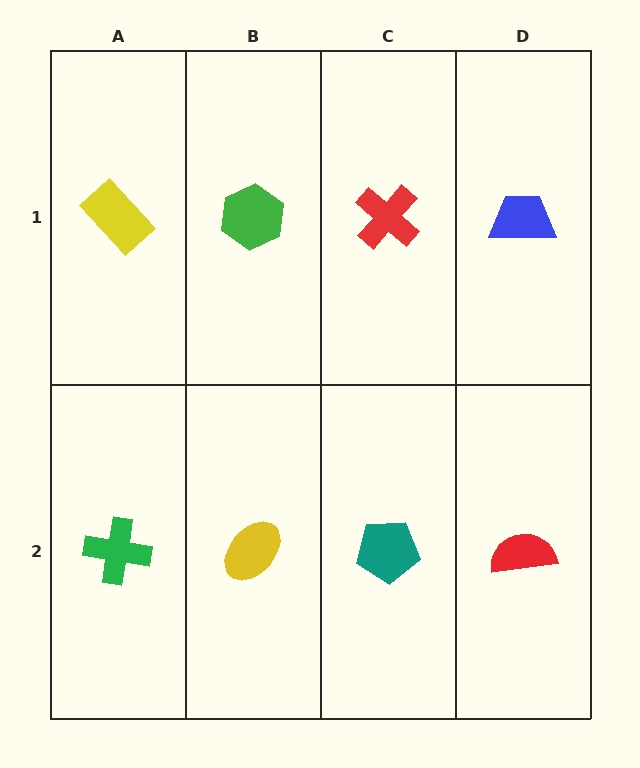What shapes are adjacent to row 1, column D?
A red semicircle (row 2, column D), a red cross (row 1, column C).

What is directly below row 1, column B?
A yellow ellipse.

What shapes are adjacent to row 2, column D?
A blue trapezoid (row 1, column D), a teal pentagon (row 2, column C).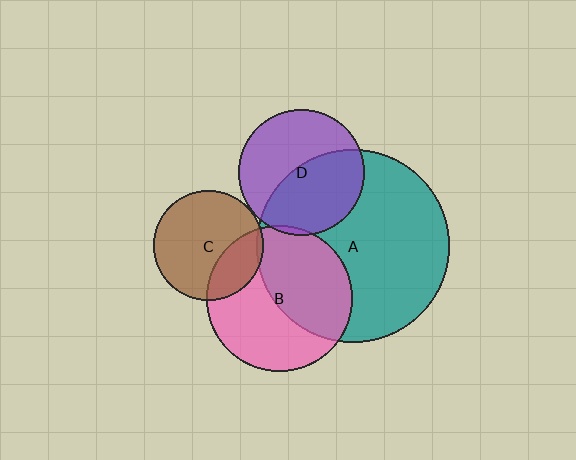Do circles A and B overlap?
Yes.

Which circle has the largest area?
Circle A (teal).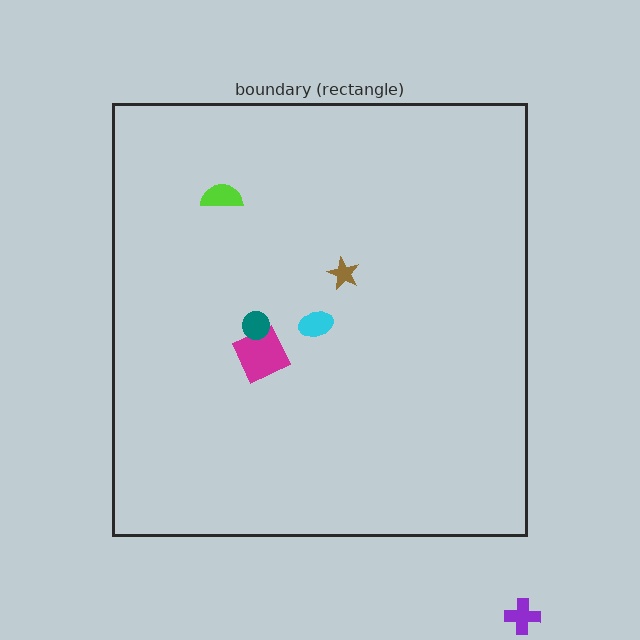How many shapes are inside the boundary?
5 inside, 1 outside.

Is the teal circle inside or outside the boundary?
Inside.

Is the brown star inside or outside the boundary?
Inside.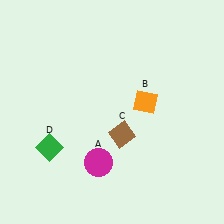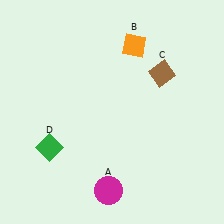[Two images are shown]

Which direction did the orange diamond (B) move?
The orange diamond (B) moved up.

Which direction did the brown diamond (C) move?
The brown diamond (C) moved up.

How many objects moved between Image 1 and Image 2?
3 objects moved between the two images.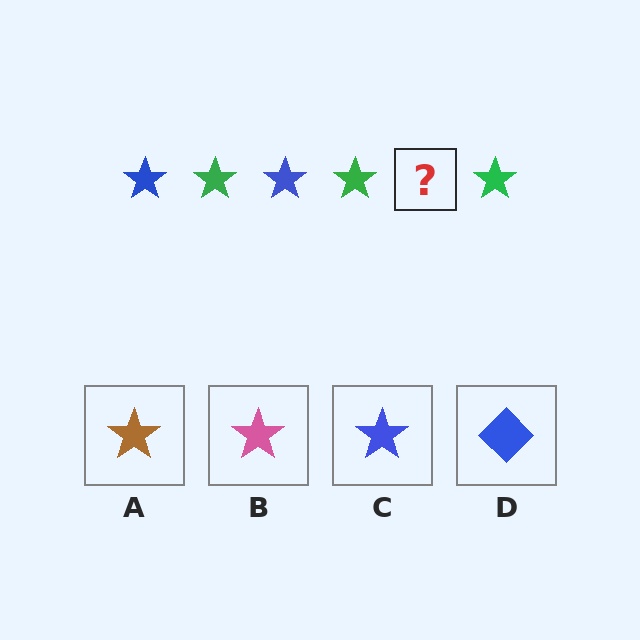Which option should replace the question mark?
Option C.